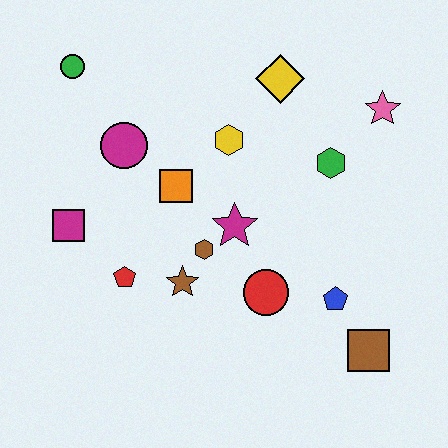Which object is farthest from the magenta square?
The pink star is farthest from the magenta square.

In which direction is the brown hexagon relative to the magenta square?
The brown hexagon is to the right of the magenta square.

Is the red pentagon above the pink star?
No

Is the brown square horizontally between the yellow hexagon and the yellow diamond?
No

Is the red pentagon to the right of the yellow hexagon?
No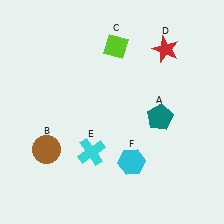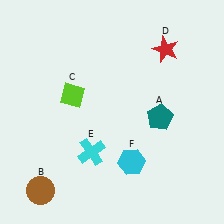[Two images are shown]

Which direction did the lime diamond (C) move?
The lime diamond (C) moved down.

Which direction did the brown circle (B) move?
The brown circle (B) moved down.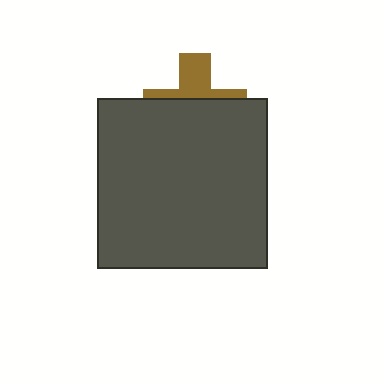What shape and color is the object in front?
The object in front is a dark gray square.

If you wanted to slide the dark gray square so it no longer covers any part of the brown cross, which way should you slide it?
Slide it down — that is the most direct way to separate the two shapes.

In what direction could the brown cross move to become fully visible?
The brown cross could move up. That would shift it out from behind the dark gray square entirely.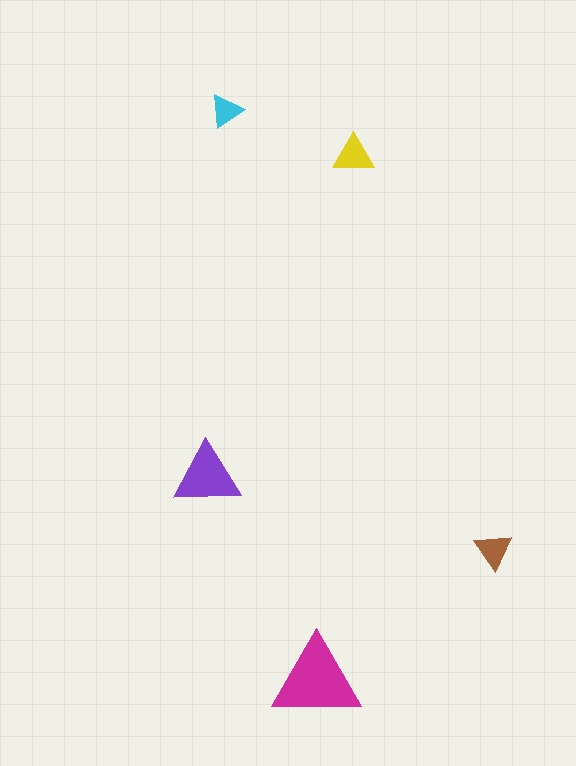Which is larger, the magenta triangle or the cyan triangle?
The magenta one.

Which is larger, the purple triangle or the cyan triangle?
The purple one.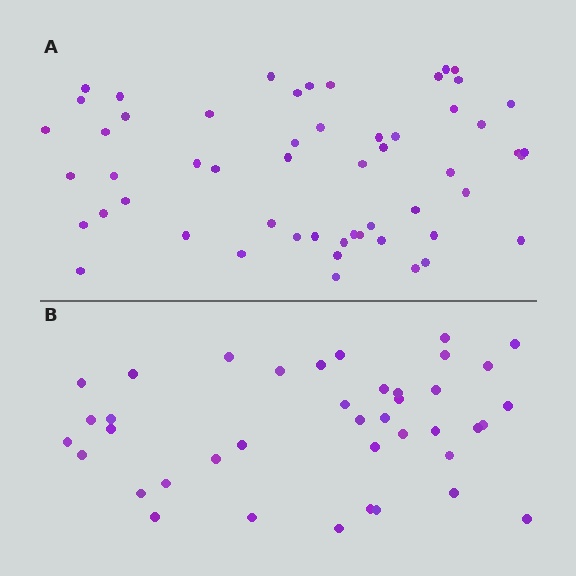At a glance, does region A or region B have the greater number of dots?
Region A (the top region) has more dots.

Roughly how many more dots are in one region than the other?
Region A has approximately 15 more dots than region B.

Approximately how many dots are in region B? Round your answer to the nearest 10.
About 40 dots.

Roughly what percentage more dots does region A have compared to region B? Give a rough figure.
About 40% more.